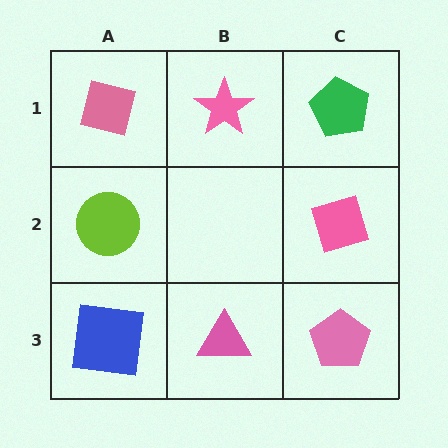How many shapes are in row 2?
2 shapes.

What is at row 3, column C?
A pink pentagon.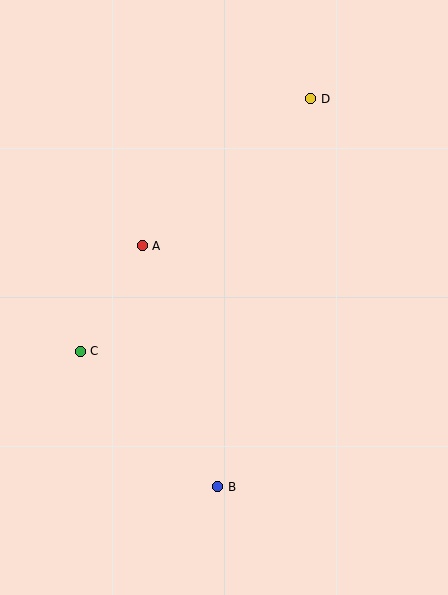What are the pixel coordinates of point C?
Point C is at (80, 351).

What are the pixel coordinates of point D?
Point D is at (311, 99).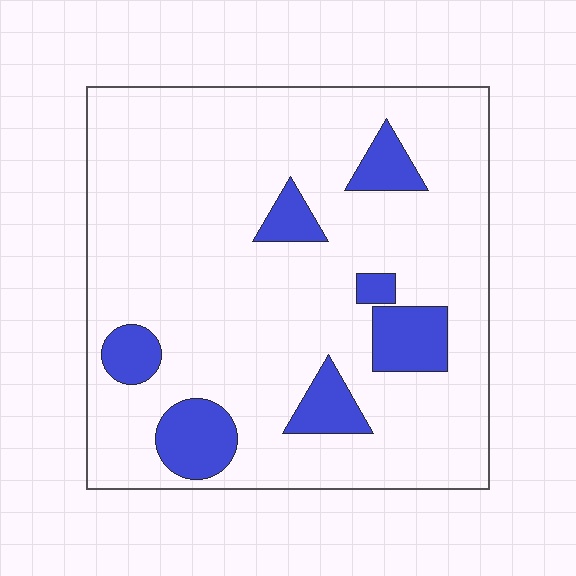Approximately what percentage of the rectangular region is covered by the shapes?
Approximately 15%.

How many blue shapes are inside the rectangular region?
7.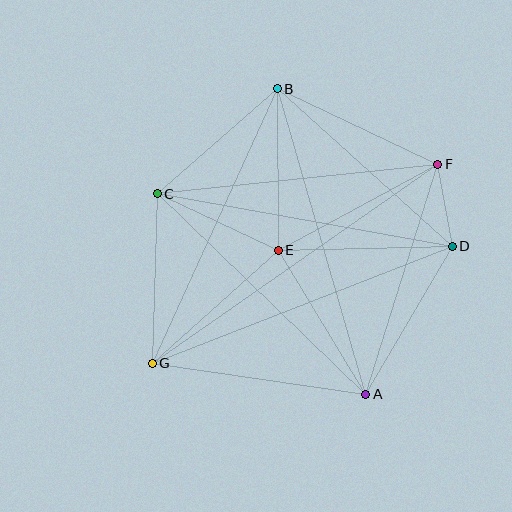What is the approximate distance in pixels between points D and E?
The distance between D and E is approximately 174 pixels.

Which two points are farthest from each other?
Points F and G are farthest from each other.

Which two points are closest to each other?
Points D and F are closest to each other.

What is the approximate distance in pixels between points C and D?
The distance between C and D is approximately 300 pixels.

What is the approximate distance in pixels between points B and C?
The distance between B and C is approximately 160 pixels.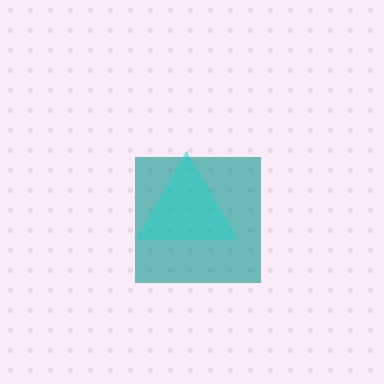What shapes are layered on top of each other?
The layered shapes are: a teal square, a cyan triangle.